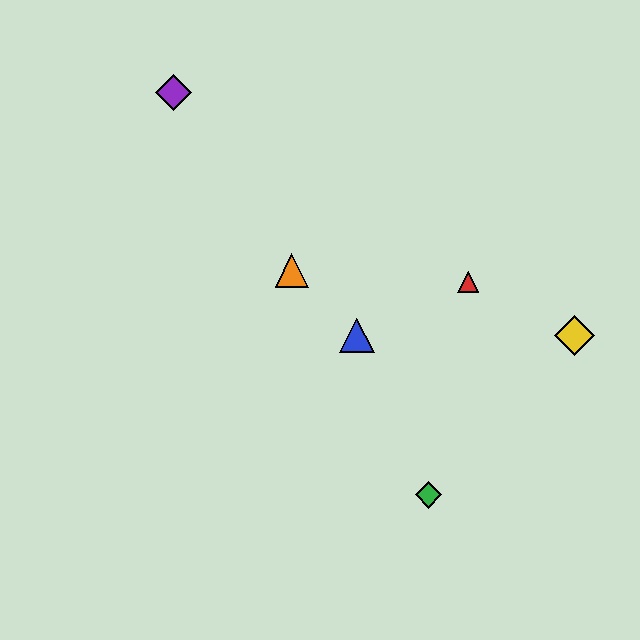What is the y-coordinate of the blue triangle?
The blue triangle is at y≈336.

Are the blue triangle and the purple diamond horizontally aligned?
No, the blue triangle is at y≈336 and the purple diamond is at y≈92.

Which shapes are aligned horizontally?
The blue triangle, the yellow diamond are aligned horizontally.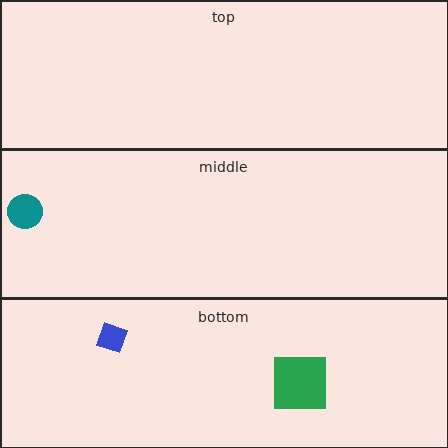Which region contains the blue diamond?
The bottom region.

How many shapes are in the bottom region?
2.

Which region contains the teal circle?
The middle region.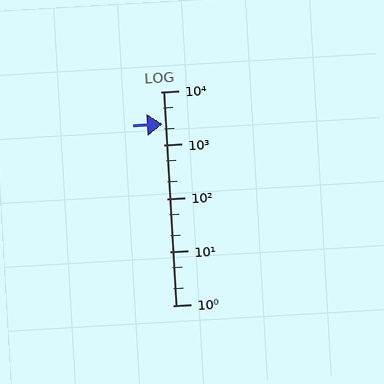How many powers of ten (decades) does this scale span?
The scale spans 4 decades, from 1 to 10000.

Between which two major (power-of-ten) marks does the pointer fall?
The pointer is between 1000 and 10000.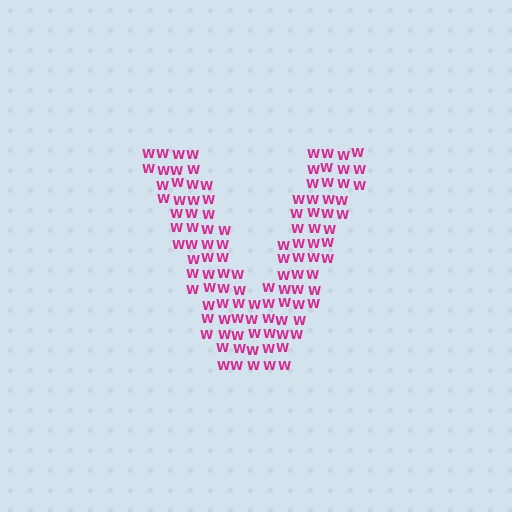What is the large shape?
The large shape is the letter V.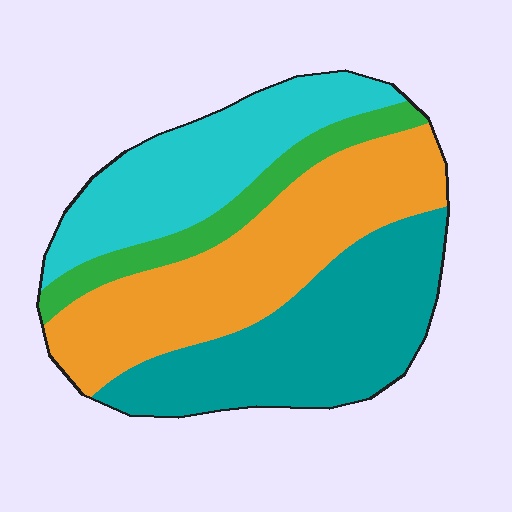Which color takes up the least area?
Green, at roughly 10%.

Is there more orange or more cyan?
Orange.